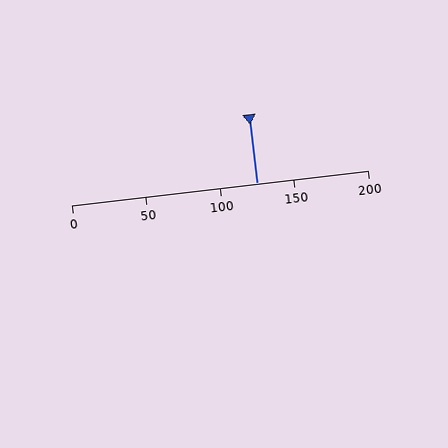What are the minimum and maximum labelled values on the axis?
The axis runs from 0 to 200.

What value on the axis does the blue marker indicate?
The marker indicates approximately 125.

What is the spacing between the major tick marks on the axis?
The major ticks are spaced 50 apart.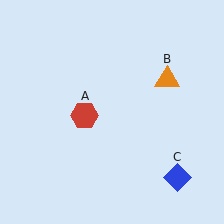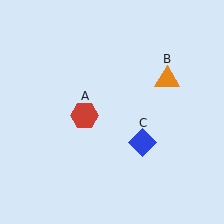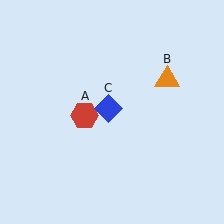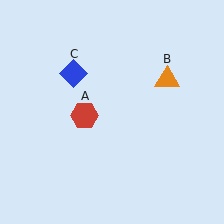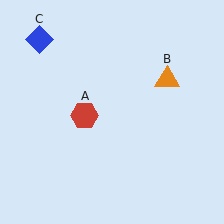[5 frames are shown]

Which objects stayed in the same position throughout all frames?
Red hexagon (object A) and orange triangle (object B) remained stationary.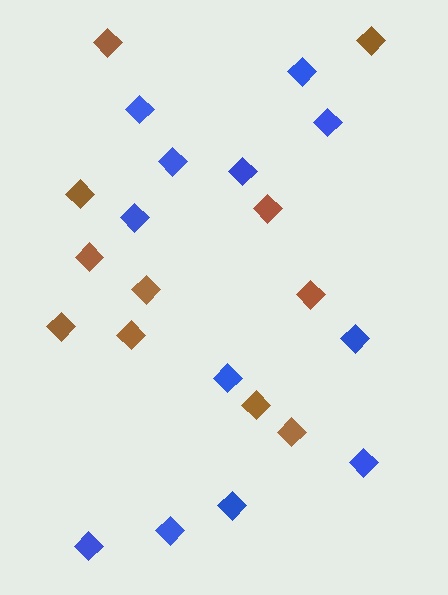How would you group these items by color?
There are 2 groups: one group of blue diamonds (12) and one group of brown diamonds (11).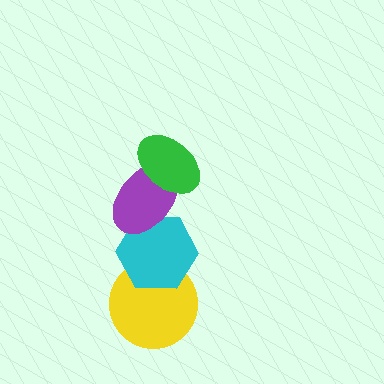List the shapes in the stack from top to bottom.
From top to bottom: the green ellipse, the purple ellipse, the cyan hexagon, the yellow circle.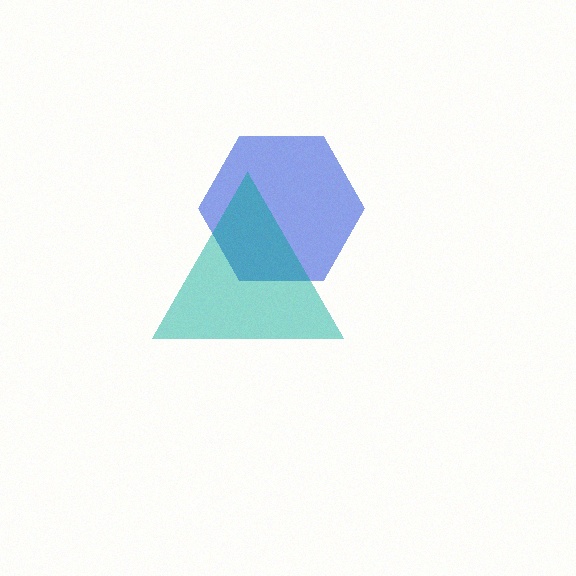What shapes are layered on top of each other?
The layered shapes are: a blue hexagon, a teal triangle.